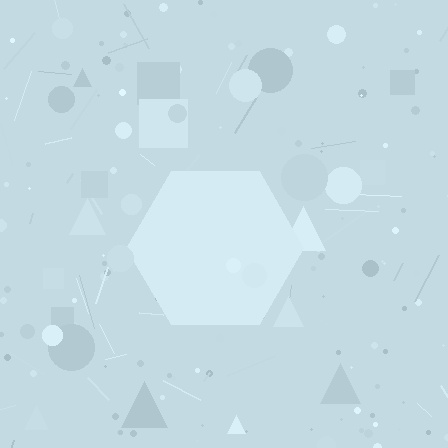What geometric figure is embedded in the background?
A hexagon is embedded in the background.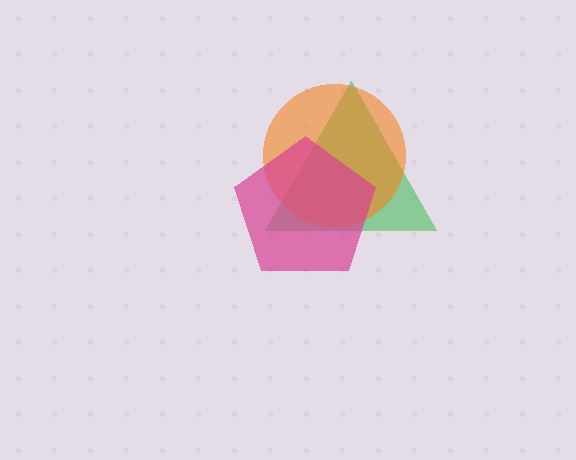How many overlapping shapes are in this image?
There are 3 overlapping shapes in the image.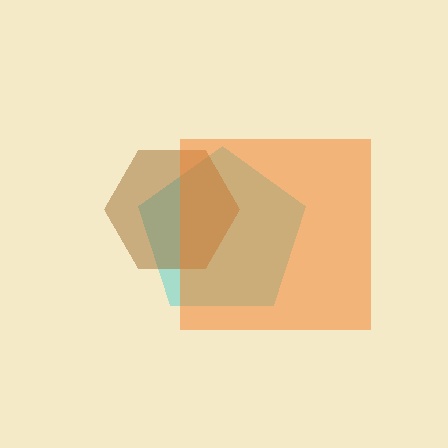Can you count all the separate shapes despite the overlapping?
Yes, there are 3 separate shapes.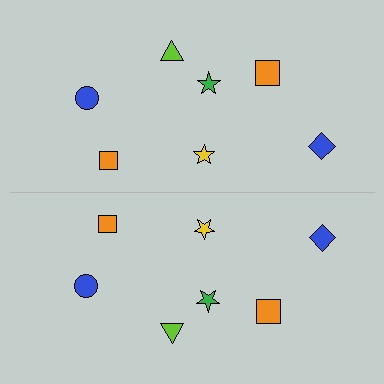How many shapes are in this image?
There are 14 shapes in this image.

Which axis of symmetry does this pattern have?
The pattern has a horizontal axis of symmetry running through the center of the image.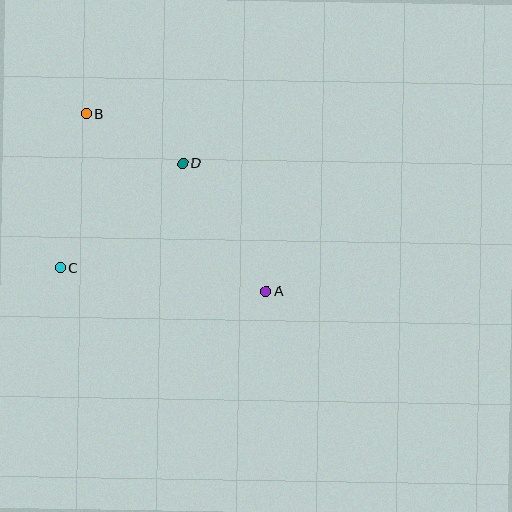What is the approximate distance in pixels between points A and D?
The distance between A and D is approximately 153 pixels.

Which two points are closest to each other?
Points B and D are closest to each other.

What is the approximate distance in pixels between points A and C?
The distance between A and C is approximately 207 pixels.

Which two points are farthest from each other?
Points A and B are farthest from each other.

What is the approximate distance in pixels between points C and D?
The distance between C and D is approximately 161 pixels.